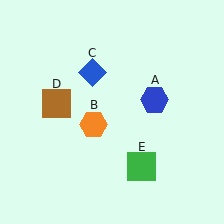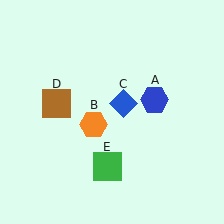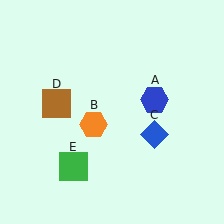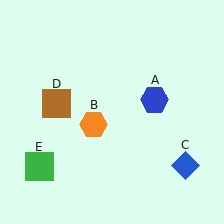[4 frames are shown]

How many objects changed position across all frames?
2 objects changed position: blue diamond (object C), green square (object E).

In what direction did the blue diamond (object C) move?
The blue diamond (object C) moved down and to the right.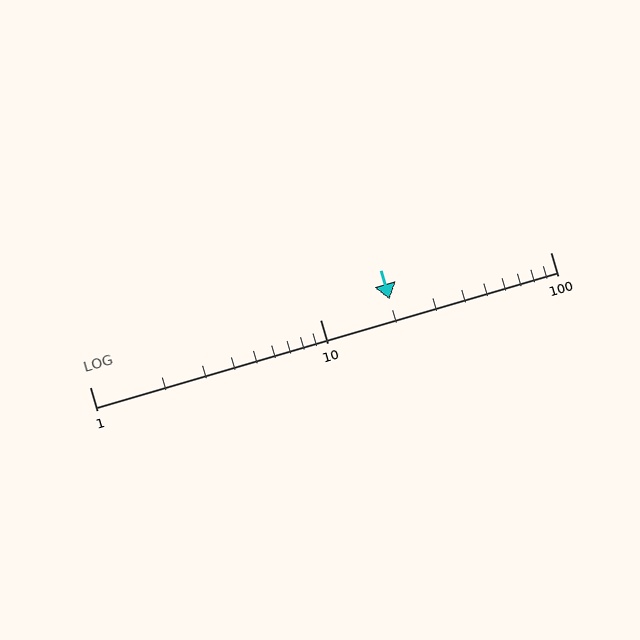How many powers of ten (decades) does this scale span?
The scale spans 2 decades, from 1 to 100.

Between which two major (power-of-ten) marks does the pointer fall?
The pointer is between 10 and 100.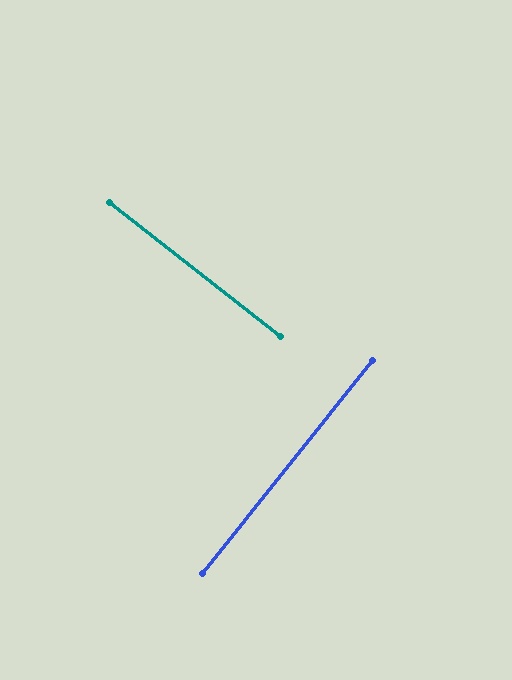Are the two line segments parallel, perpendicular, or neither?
Perpendicular — they meet at approximately 89°.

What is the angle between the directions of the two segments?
Approximately 89 degrees.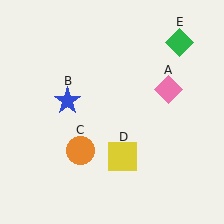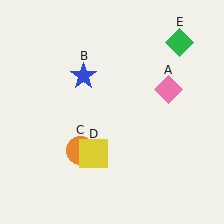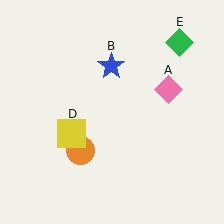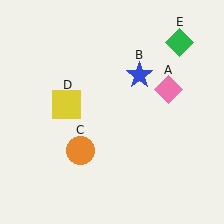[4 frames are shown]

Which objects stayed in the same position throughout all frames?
Pink diamond (object A) and orange circle (object C) and green diamond (object E) remained stationary.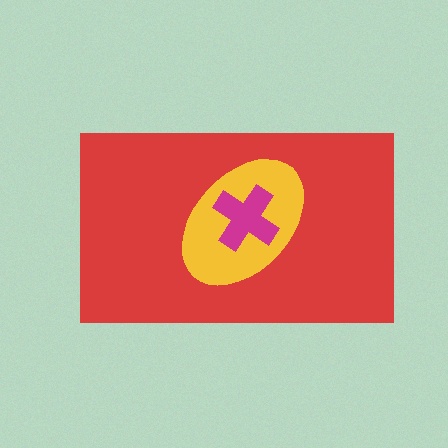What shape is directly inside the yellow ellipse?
The magenta cross.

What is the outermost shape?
The red rectangle.